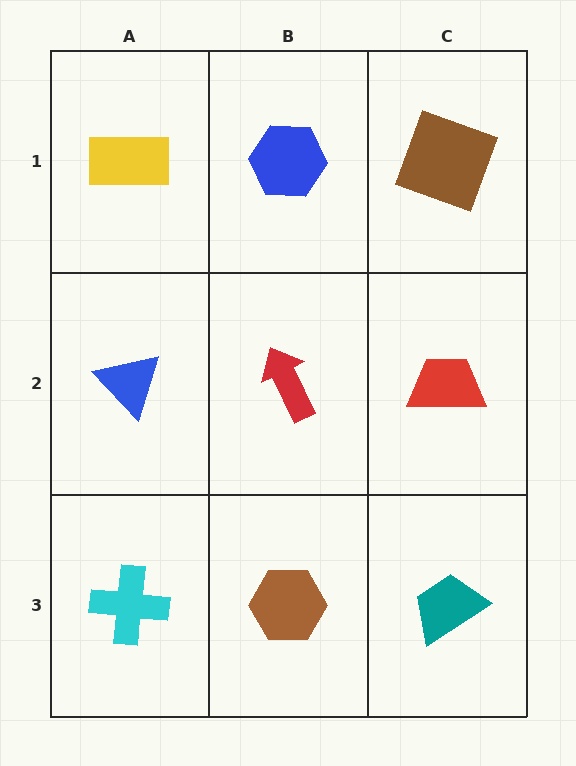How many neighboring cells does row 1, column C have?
2.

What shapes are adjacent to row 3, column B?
A red arrow (row 2, column B), a cyan cross (row 3, column A), a teal trapezoid (row 3, column C).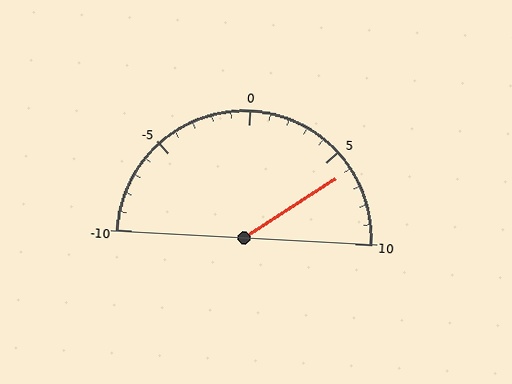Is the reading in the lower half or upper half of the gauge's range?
The reading is in the upper half of the range (-10 to 10).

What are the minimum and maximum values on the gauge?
The gauge ranges from -10 to 10.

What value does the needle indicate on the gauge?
The needle indicates approximately 6.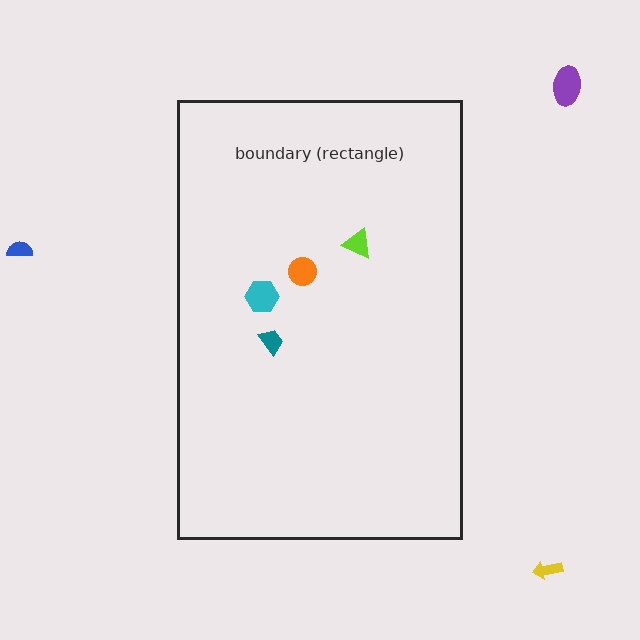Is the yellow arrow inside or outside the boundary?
Outside.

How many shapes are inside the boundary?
4 inside, 3 outside.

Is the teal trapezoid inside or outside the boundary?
Inside.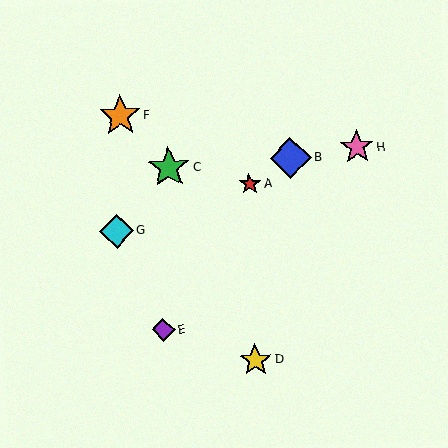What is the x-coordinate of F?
Object F is at x≈120.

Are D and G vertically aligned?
No, D is at x≈256 and G is at x≈117.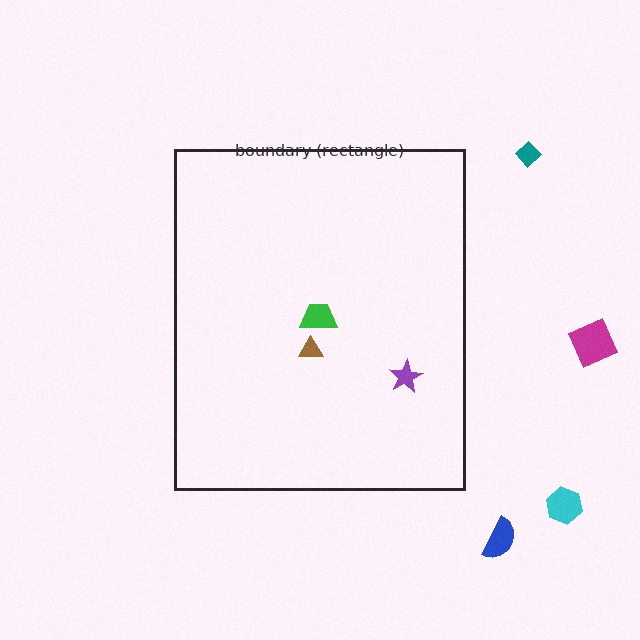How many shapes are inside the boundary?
3 inside, 4 outside.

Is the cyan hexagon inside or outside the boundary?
Outside.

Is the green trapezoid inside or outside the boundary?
Inside.